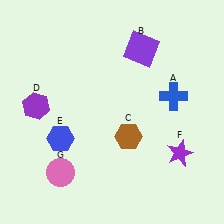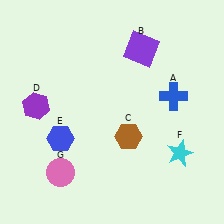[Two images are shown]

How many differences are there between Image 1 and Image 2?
There is 1 difference between the two images.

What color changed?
The star (F) changed from purple in Image 1 to cyan in Image 2.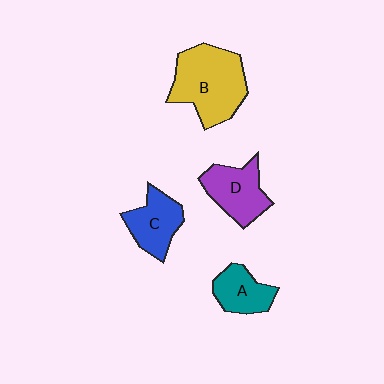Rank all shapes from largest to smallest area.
From largest to smallest: B (yellow), D (purple), C (blue), A (teal).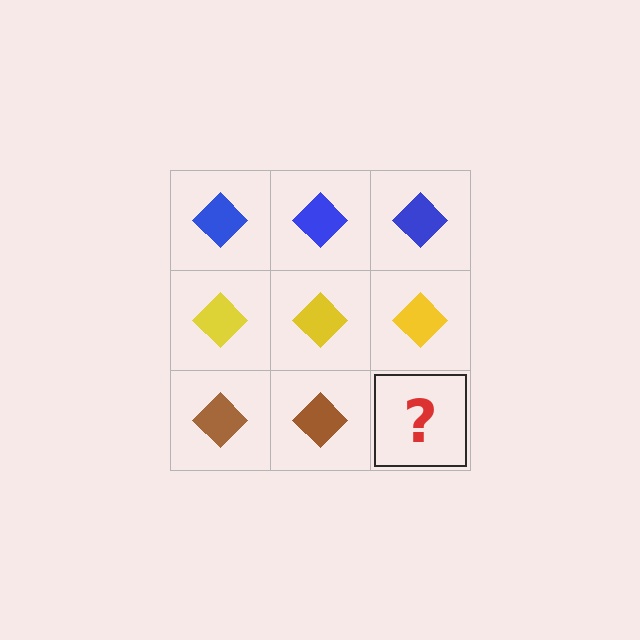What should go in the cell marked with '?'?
The missing cell should contain a brown diamond.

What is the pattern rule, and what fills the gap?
The rule is that each row has a consistent color. The gap should be filled with a brown diamond.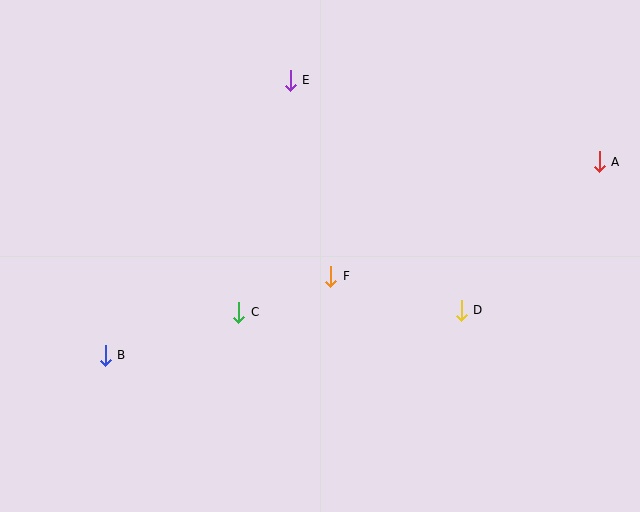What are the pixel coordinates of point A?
Point A is at (599, 162).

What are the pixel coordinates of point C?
Point C is at (239, 312).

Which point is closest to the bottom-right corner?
Point D is closest to the bottom-right corner.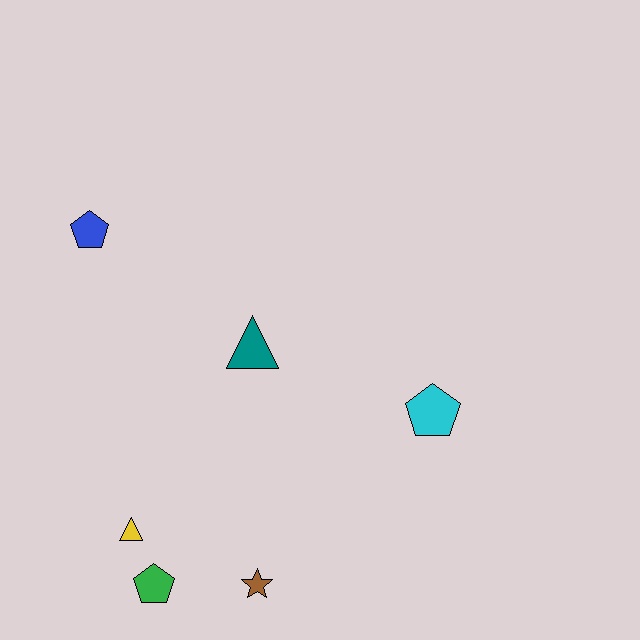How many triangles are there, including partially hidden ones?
There are 2 triangles.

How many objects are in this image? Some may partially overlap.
There are 6 objects.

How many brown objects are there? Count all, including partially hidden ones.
There is 1 brown object.